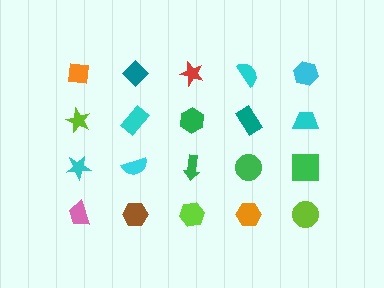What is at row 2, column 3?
A green hexagon.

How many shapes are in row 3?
5 shapes.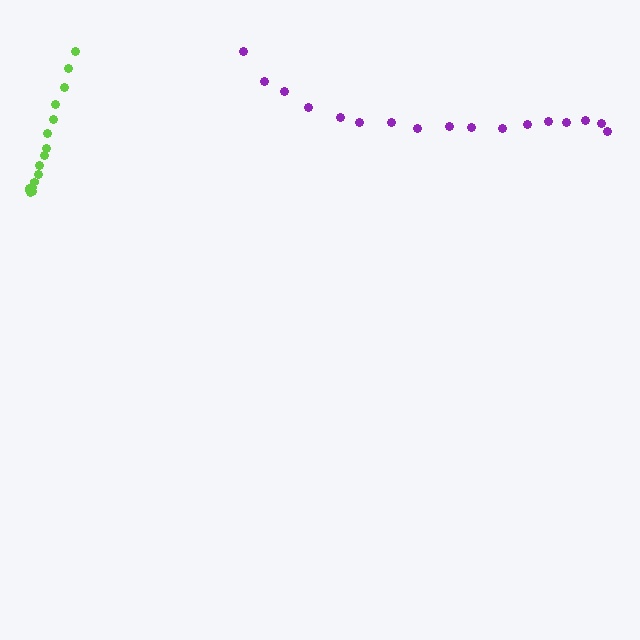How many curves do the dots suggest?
There are 2 distinct paths.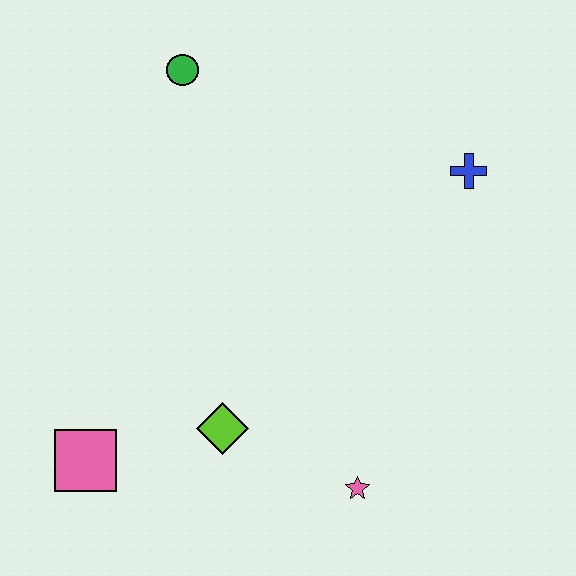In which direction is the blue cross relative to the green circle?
The blue cross is to the right of the green circle.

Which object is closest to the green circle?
The blue cross is closest to the green circle.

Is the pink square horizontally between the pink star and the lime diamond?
No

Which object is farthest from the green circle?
The pink star is farthest from the green circle.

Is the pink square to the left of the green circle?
Yes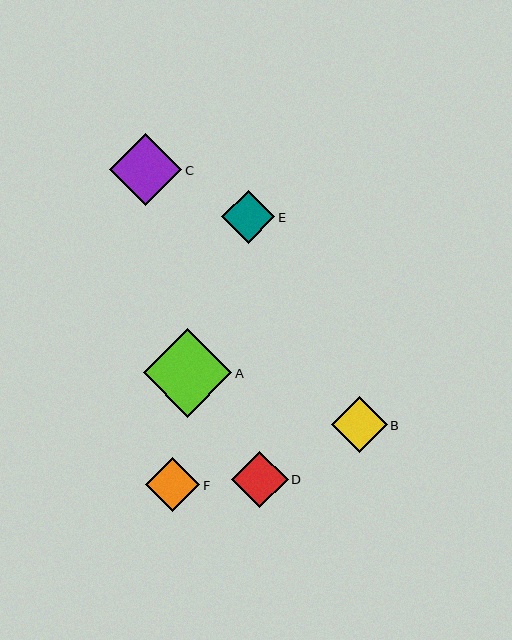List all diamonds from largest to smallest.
From largest to smallest: A, C, D, B, F, E.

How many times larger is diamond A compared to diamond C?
Diamond A is approximately 1.2 times the size of diamond C.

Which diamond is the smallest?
Diamond E is the smallest with a size of approximately 53 pixels.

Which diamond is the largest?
Diamond A is the largest with a size of approximately 89 pixels.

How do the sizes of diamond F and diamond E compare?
Diamond F and diamond E are approximately the same size.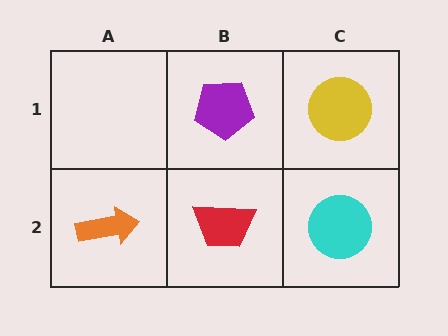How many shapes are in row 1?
2 shapes.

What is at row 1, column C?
A yellow circle.